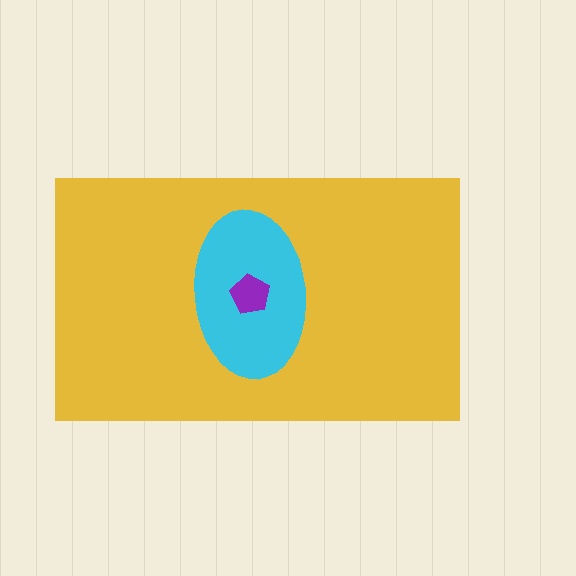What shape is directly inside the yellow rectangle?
The cyan ellipse.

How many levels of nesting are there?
3.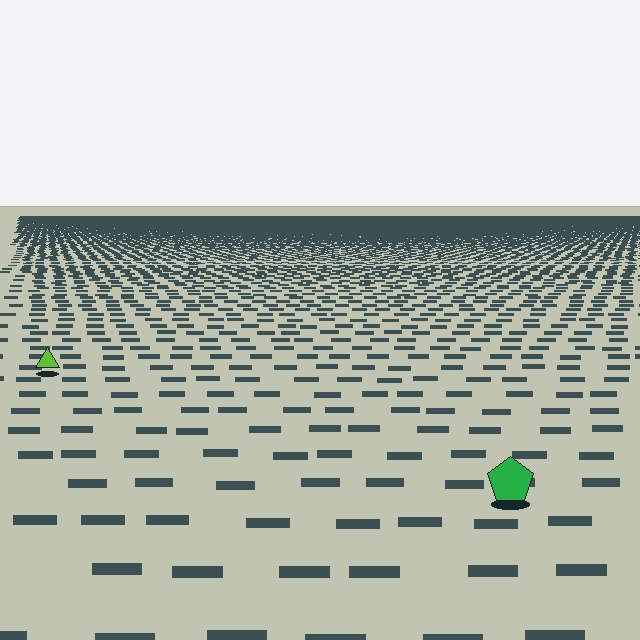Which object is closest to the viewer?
The green pentagon is closest. The texture marks near it are larger and more spread out.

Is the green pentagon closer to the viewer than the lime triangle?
Yes. The green pentagon is closer — you can tell from the texture gradient: the ground texture is coarser near it.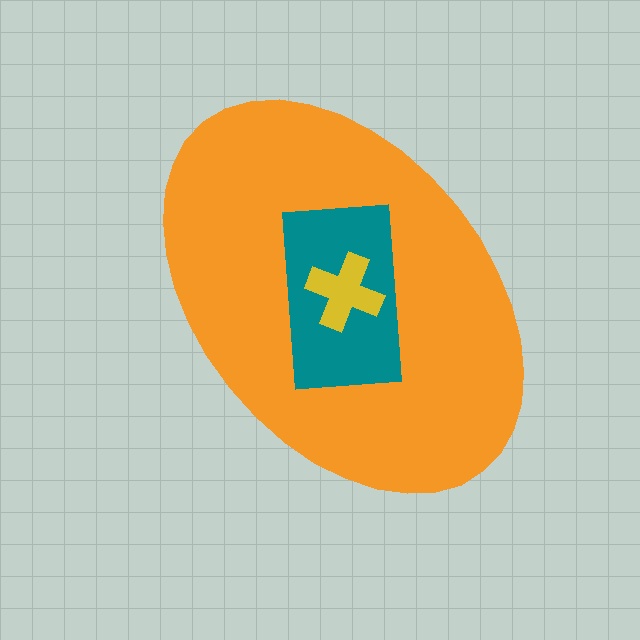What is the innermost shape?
The yellow cross.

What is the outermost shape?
The orange ellipse.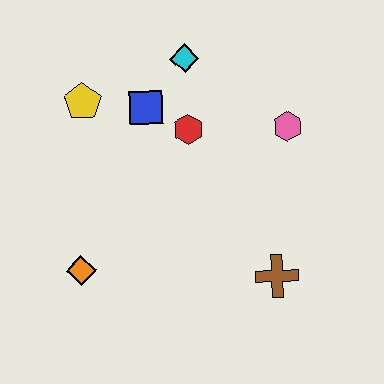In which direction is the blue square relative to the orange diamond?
The blue square is above the orange diamond.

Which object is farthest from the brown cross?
The yellow pentagon is farthest from the brown cross.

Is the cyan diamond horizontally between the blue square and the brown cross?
Yes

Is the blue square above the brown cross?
Yes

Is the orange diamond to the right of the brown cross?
No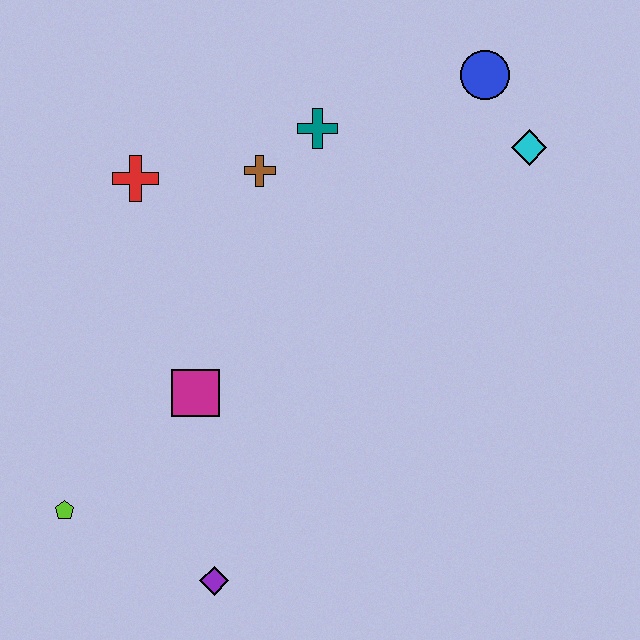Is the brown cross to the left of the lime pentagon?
No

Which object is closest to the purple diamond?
The lime pentagon is closest to the purple diamond.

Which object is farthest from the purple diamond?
The blue circle is farthest from the purple diamond.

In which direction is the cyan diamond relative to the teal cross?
The cyan diamond is to the right of the teal cross.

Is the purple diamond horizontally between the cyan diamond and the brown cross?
No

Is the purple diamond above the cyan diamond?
No